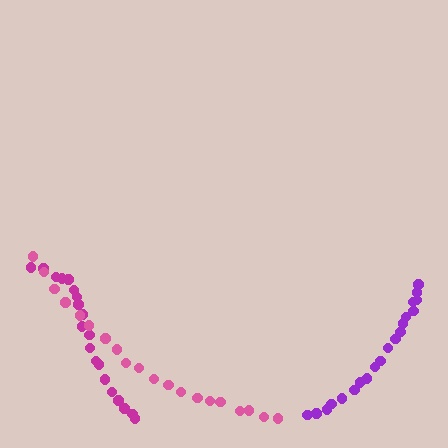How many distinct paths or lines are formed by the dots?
There are 3 distinct paths.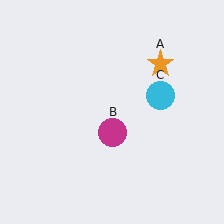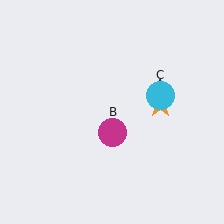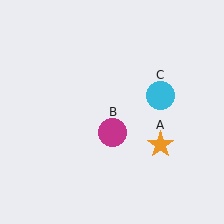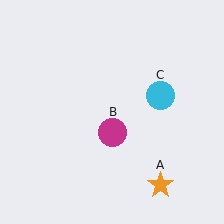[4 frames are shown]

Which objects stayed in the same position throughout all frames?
Magenta circle (object B) and cyan circle (object C) remained stationary.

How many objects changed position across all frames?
1 object changed position: orange star (object A).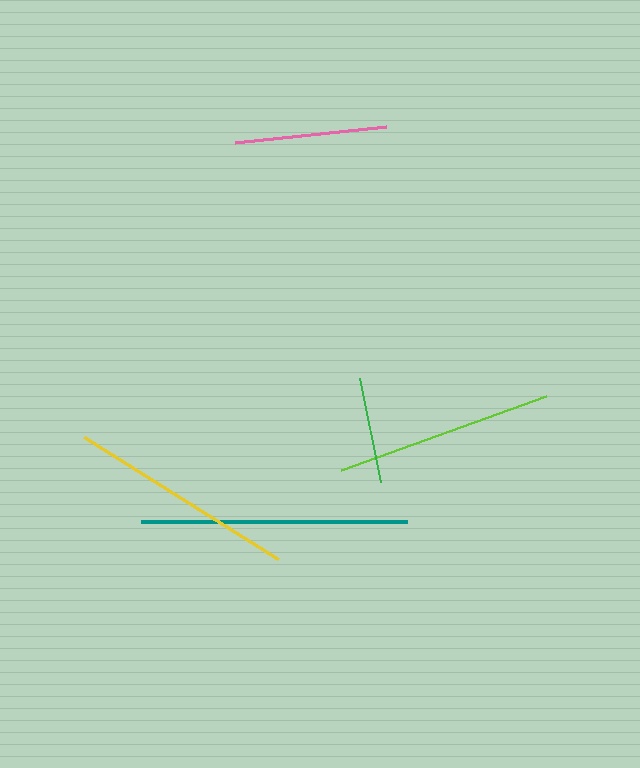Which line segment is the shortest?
The green line is the shortest at approximately 106 pixels.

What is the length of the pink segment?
The pink segment is approximately 152 pixels long.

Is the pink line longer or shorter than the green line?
The pink line is longer than the green line.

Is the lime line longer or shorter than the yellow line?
The yellow line is longer than the lime line.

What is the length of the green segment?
The green segment is approximately 106 pixels long.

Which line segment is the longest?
The teal line is the longest at approximately 265 pixels.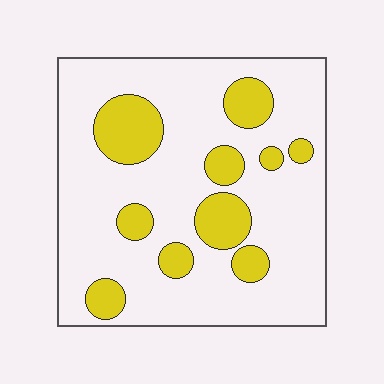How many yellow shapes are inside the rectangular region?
10.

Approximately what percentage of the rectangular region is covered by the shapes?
Approximately 20%.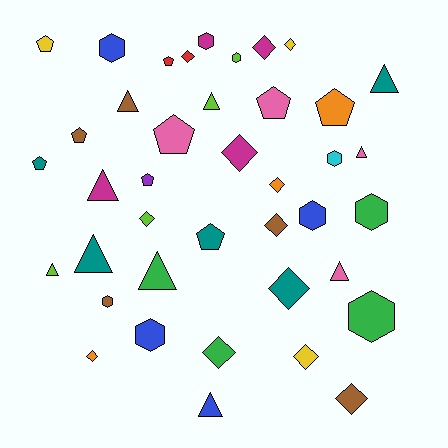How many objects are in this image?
There are 40 objects.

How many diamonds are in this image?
There are 12 diamonds.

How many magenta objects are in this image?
There are 4 magenta objects.